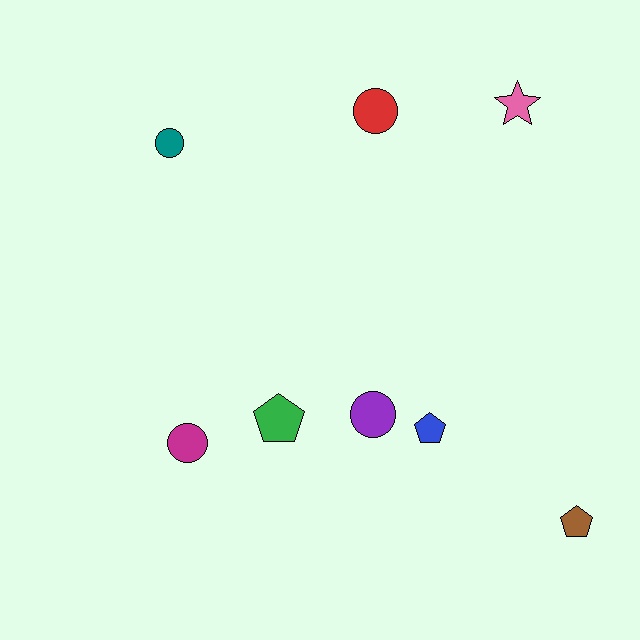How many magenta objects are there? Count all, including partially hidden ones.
There is 1 magenta object.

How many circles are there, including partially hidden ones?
There are 4 circles.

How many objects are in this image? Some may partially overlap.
There are 8 objects.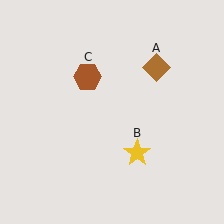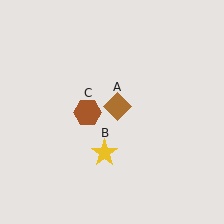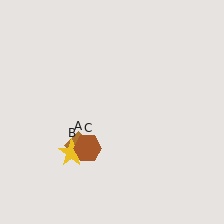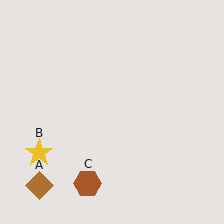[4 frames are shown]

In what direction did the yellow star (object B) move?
The yellow star (object B) moved left.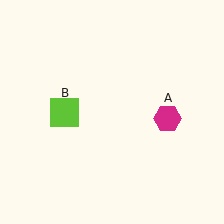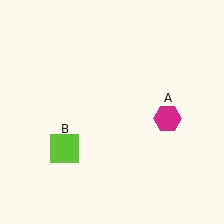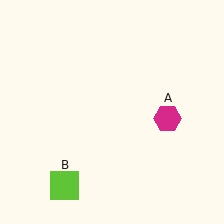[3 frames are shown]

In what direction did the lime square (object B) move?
The lime square (object B) moved down.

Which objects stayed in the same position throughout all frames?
Magenta hexagon (object A) remained stationary.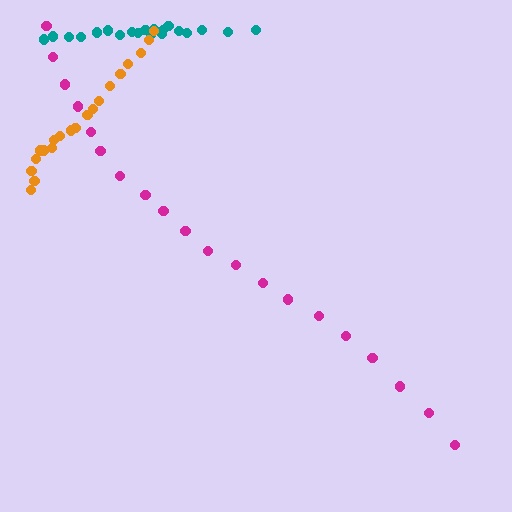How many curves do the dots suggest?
There are 3 distinct paths.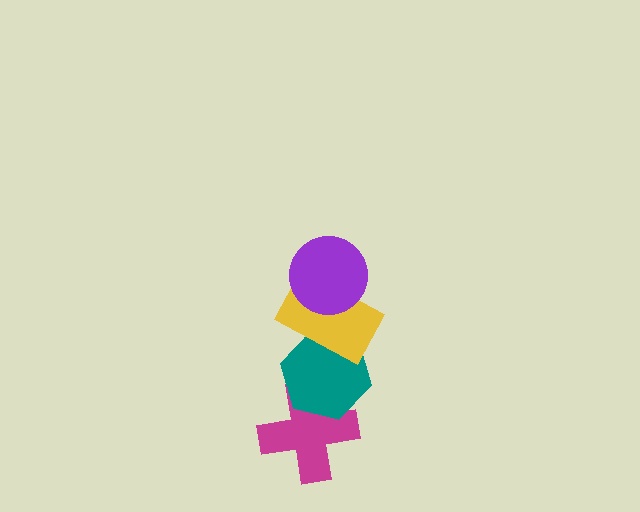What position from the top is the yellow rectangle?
The yellow rectangle is 2nd from the top.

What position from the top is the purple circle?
The purple circle is 1st from the top.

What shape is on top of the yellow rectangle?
The purple circle is on top of the yellow rectangle.